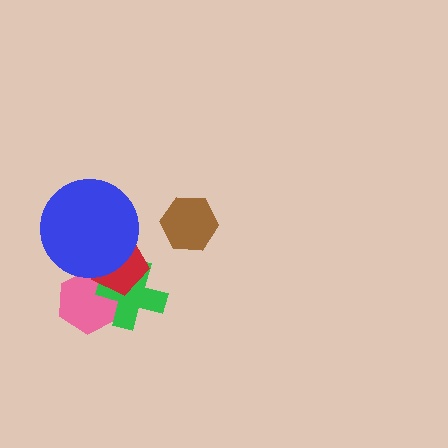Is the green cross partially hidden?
Yes, it is partially covered by another shape.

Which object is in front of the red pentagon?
The blue circle is in front of the red pentagon.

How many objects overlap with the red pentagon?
3 objects overlap with the red pentagon.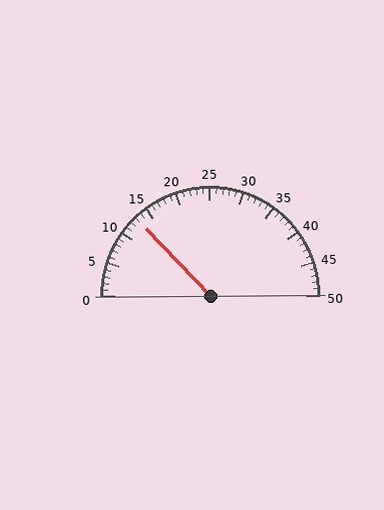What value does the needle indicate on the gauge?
The needle indicates approximately 13.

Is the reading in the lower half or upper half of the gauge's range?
The reading is in the lower half of the range (0 to 50).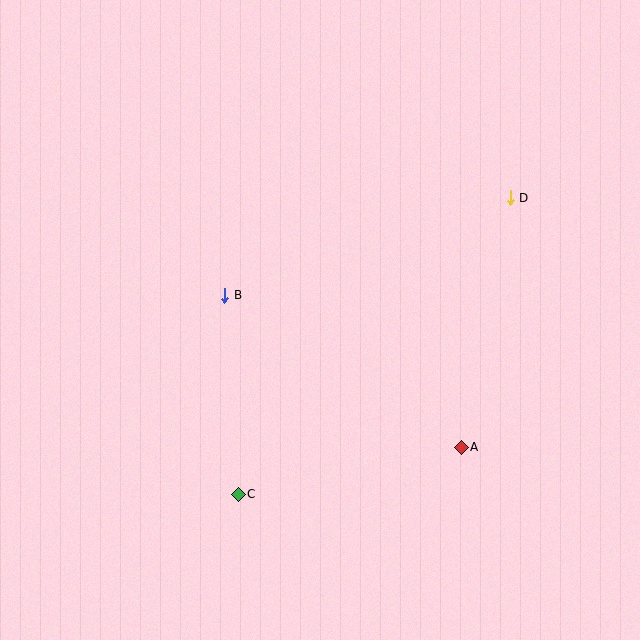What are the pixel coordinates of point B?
Point B is at (225, 295).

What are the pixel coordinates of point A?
Point A is at (461, 447).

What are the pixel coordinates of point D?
Point D is at (510, 198).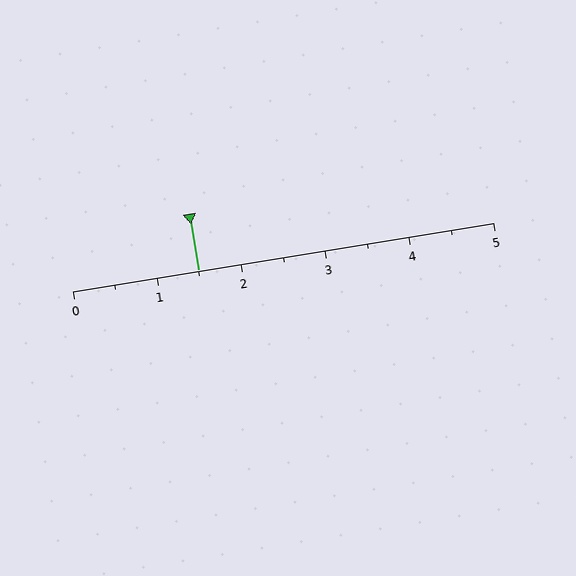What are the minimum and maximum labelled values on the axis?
The axis runs from 0 to 5.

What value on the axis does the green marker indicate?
The marker indicates approximately 1.5.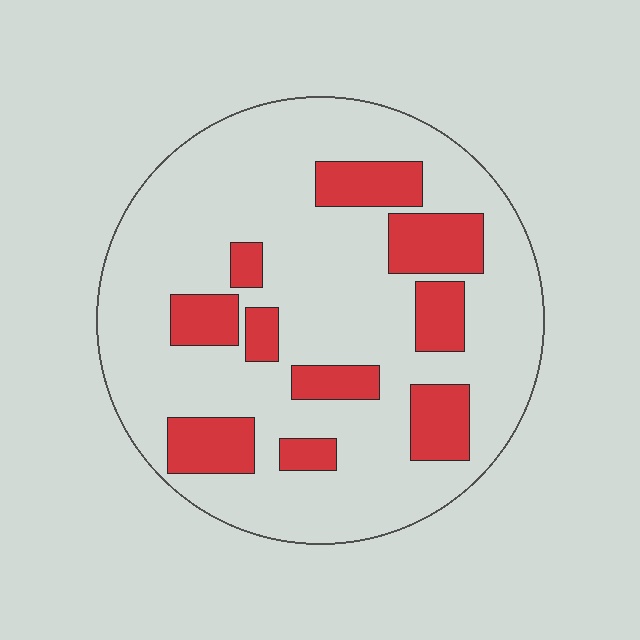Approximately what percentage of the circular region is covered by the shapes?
Approximately 25%.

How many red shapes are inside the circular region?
10.